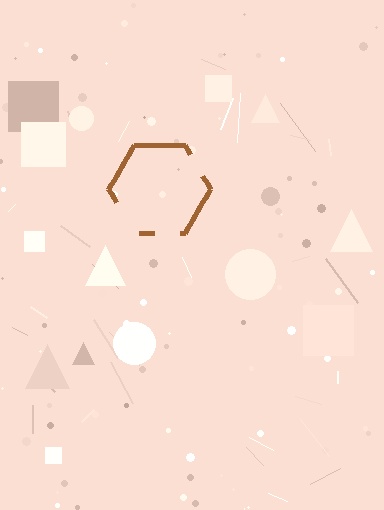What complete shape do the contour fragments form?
The contour fragments form a hexagon.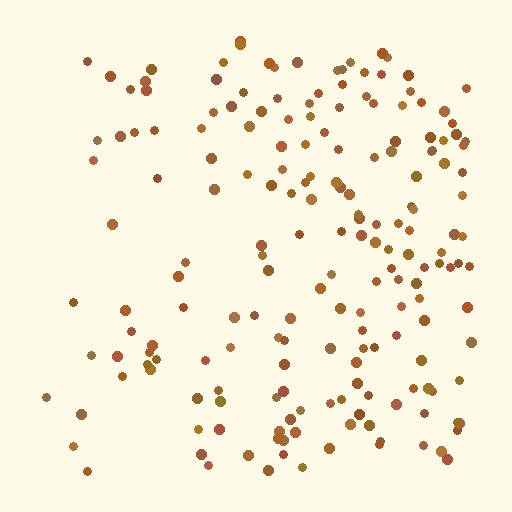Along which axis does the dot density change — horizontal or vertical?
Horizontal.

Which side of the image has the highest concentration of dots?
The right.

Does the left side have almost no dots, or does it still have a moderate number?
Still a moderate number, just noticeably fewer than the right.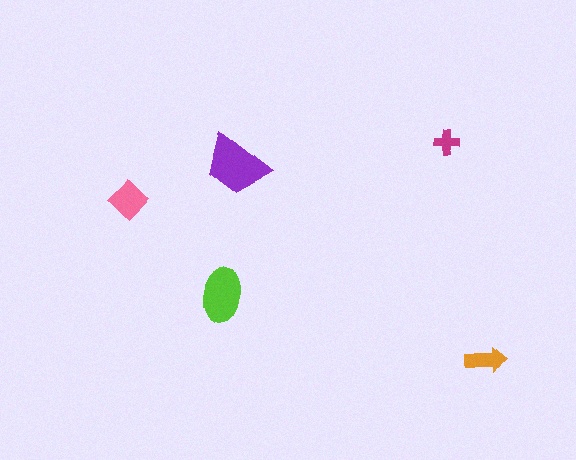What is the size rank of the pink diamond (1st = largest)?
3rd.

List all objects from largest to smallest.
The purple trapezoid, the lime ellipse, the pink diamond, the orange arrow, the magenta cross.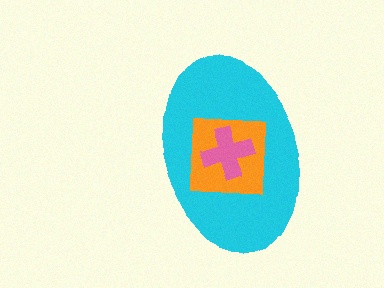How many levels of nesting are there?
3.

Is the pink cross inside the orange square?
Yes.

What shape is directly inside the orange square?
The pink cross.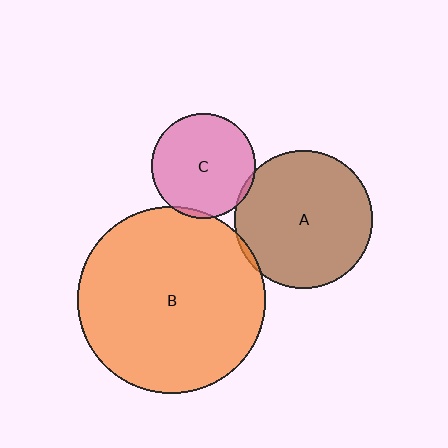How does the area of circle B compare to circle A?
Approximately 1.8 times.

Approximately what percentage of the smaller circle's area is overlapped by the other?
Approximately 5%.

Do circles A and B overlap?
Yes.